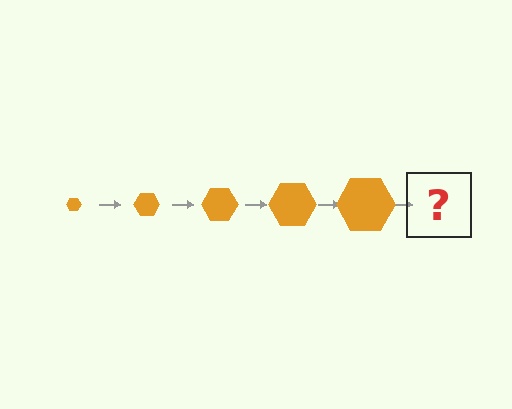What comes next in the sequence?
The next element should be an orange hexagon, larger than the previous one.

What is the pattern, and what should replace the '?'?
The pattern is that the hexagon gets progressively larger each step. The '?' should be an orange hexagon, larger than the previous one.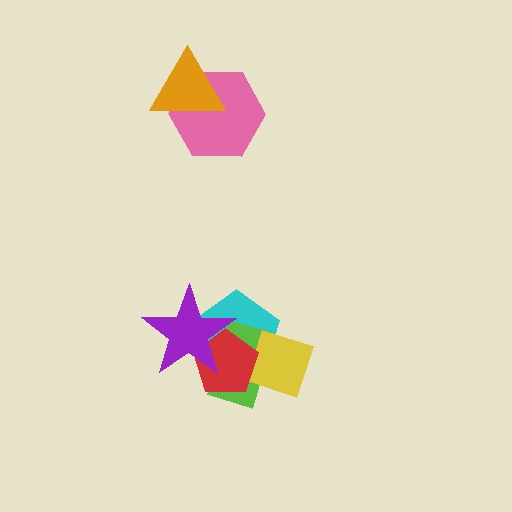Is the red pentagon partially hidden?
Yes, it is partially covered by another shape.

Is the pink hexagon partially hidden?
Yes, it is partially covered by another shape.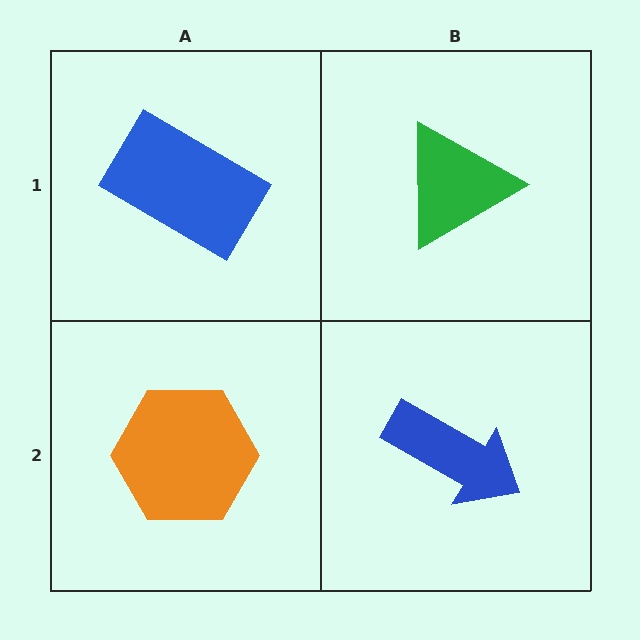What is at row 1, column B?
A green triangle.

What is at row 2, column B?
A blue arrow.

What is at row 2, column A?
An orange hexagon.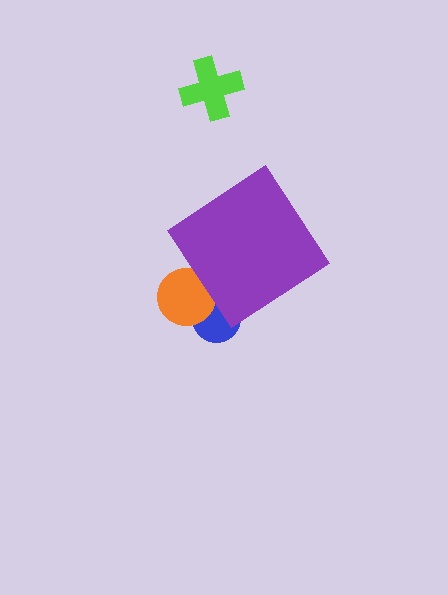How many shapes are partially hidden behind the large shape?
2 shapes are partially hidden.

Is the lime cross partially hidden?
No, the lime cross is fully visible.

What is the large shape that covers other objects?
A purple diamond.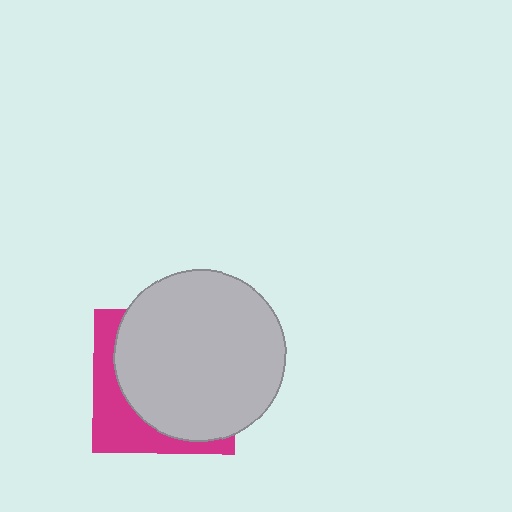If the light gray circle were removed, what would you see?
You would see the complete magenta square.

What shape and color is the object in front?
The object in front is a light gray circle.